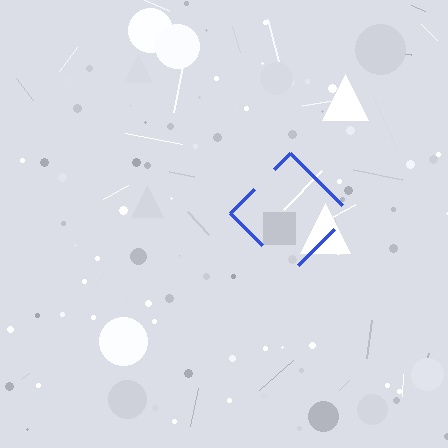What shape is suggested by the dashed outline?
The dashed outline suggests a diamond.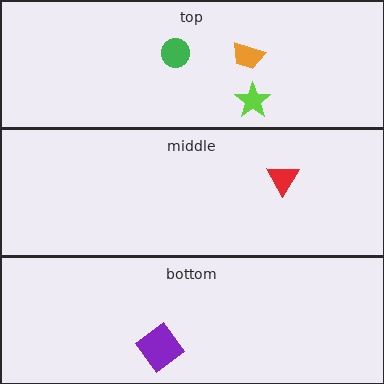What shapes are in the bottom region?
The purple diamond.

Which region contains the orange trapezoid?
The top region.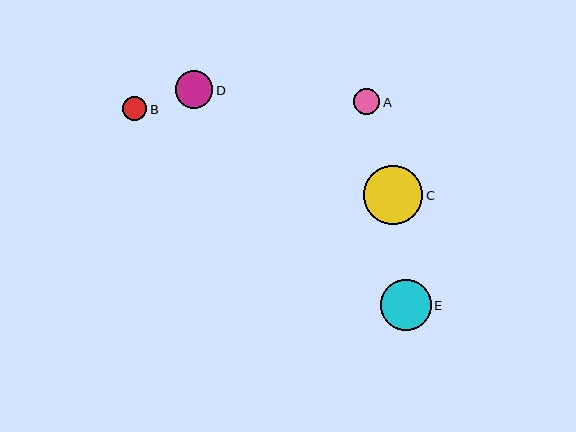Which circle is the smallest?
Circle B is the smallest with a size of approximately 24 pixels.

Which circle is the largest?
Circle C is the largest with a size of approximately 59 pixels.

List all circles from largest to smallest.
From largest to smallest: C, E, D, A, B.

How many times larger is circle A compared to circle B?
Circle A is approximately 1.1 times the size of circle B.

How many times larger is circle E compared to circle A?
Circle E is approximately 2.0 times the size of circle A.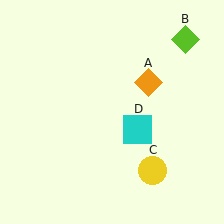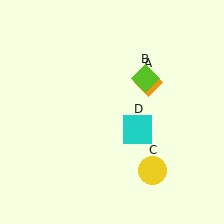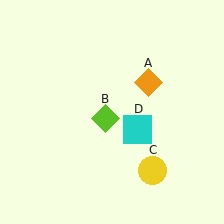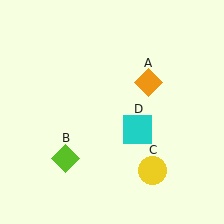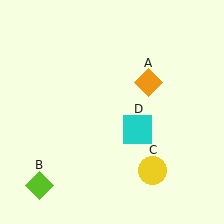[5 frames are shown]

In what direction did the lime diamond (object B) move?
The lime diamond (object B) moved down and to the left.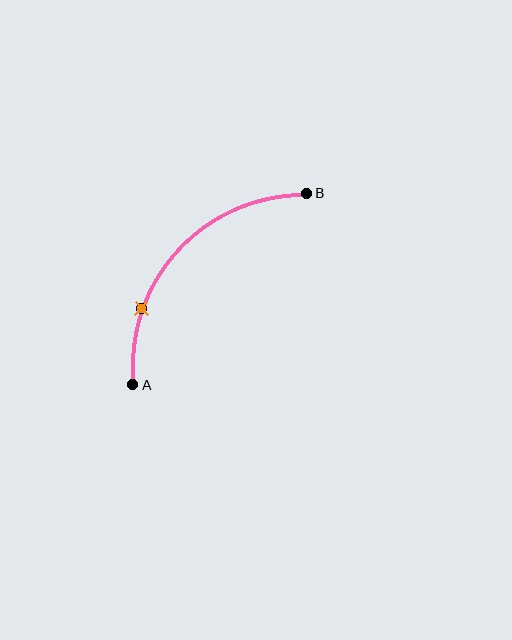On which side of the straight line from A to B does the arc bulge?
The arc bulges above and to the left of the straight line connecting A and B.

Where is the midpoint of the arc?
The arc midpoint is the point on the curve farthest from the straight line joining A and B. It sits above and to the left of that line.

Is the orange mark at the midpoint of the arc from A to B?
No. The orange mark lies on the arc but is closer to endpoint A. The arc midpoint would be at the point on the curve equidistant along the arc from both A and B.